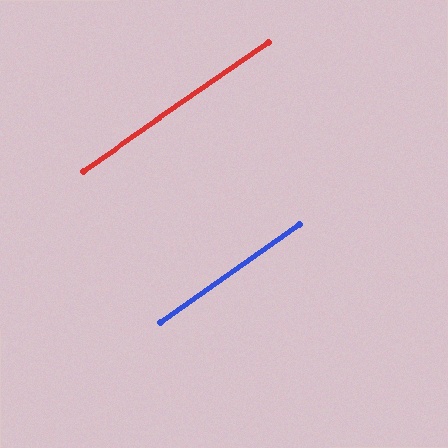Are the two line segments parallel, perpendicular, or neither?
Parallel — their directions differ by only 0.5°.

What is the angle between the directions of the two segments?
Approximately 0 degrees.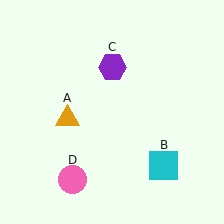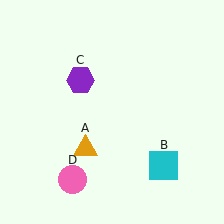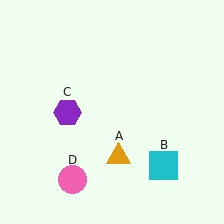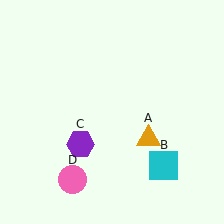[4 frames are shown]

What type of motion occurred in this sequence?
The orange triangle (object A), purple hexagon (object C) rotated counterclockwise around the center of the scene.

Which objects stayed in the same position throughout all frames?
Cyan square (object B) and pink circle (object D) remained stationary.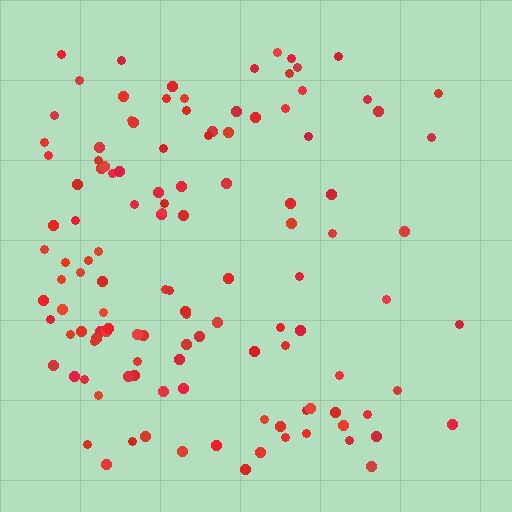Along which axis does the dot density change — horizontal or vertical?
Horizontal.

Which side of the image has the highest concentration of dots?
The left.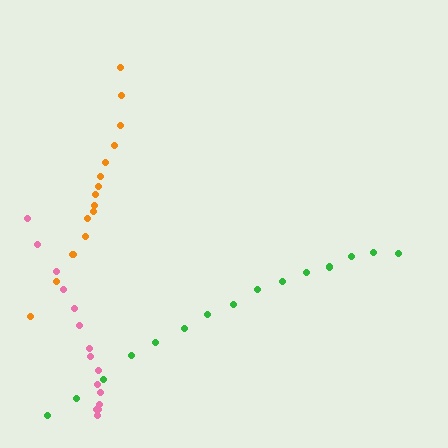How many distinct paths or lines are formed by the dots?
There are 3 distinct paths.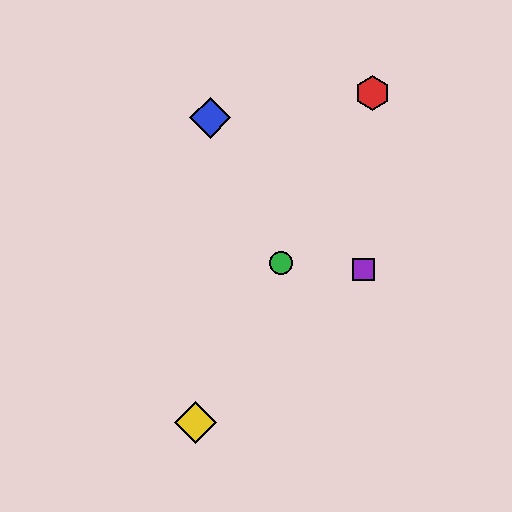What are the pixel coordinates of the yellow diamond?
The yellow diamond is at (196, 422).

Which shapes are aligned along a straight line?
The red hexagon, the green circle, the yellow diamond are aligned along a straight line.